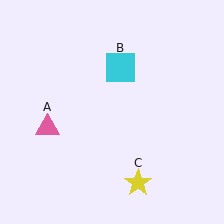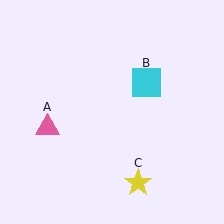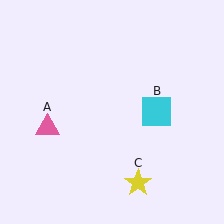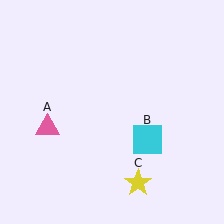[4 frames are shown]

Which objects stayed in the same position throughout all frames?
Pink triangle (object A) and yellow star (object C) remained stationary.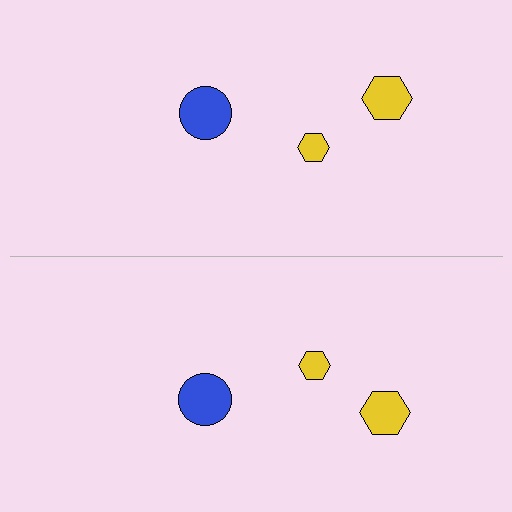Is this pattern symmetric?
Yes, this pattern has bilateral (reflection) symmetry.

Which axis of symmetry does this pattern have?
The pattern has a horizontal axis of symmetry running through the center of the image.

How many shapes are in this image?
There are 6 shapes in this image.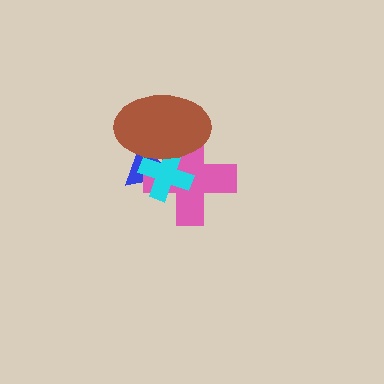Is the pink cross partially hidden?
Yes, it is partially covered by another shape.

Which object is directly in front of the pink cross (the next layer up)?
The cyan cross is directly in front of the pink cross.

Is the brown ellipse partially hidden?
No, no other shape covers it.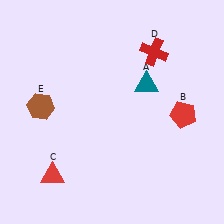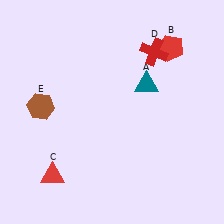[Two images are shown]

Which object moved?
The red pentagon (B) moved up.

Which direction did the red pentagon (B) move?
The red pentagon (B) moved up.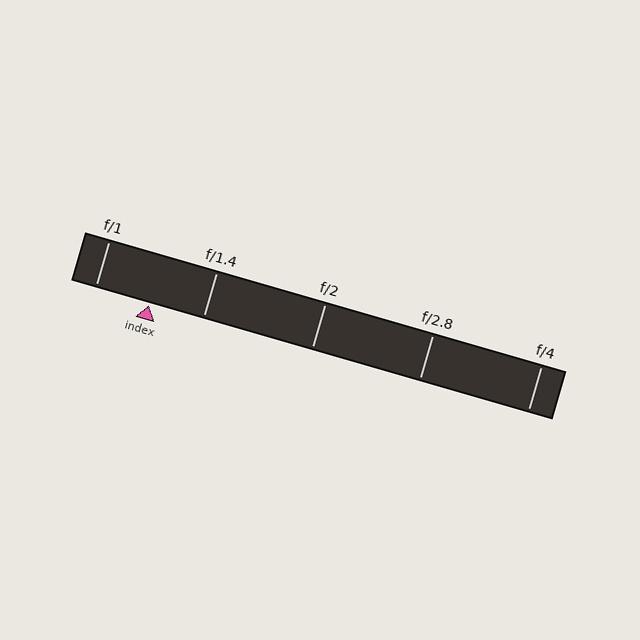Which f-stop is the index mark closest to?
The index mark is closest to f/1.4.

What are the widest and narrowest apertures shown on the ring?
The widest aperture shown is f/1 and the narrowest is f/4.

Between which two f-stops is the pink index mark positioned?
The index mark is between f/1 and f/1.4.